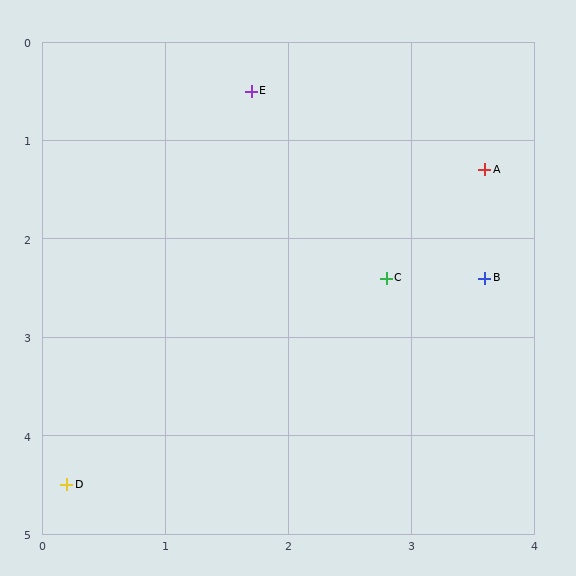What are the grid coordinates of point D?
Point D is at approximately (0.2, 4.5).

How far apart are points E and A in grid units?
Points E and A are about 2.1 grid units apart.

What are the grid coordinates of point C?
Point C is at approximately (2.8, 2.4).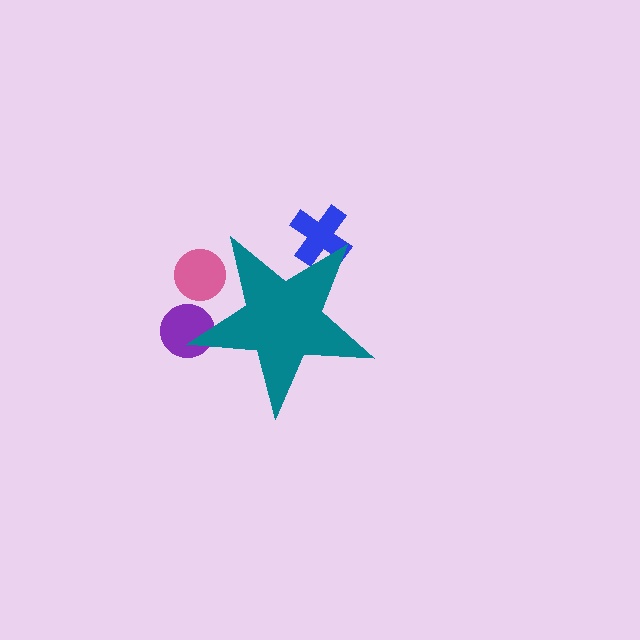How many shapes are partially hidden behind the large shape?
3 shapes are partially hidden.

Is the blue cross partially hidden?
Yes, the blue cross is partially hidden behind the teal star.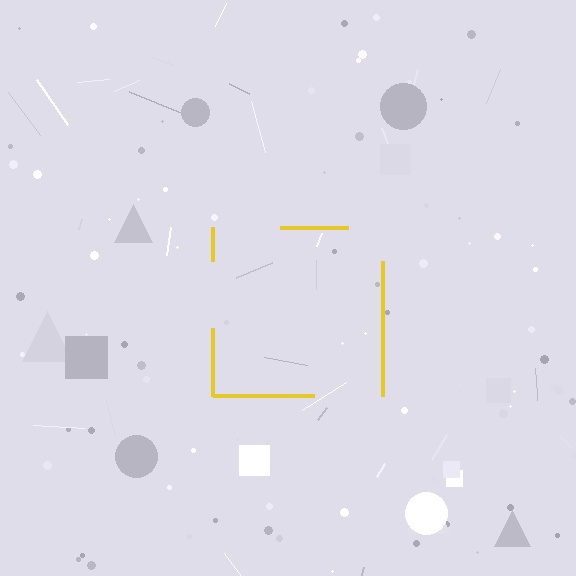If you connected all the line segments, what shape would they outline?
They would outline a square.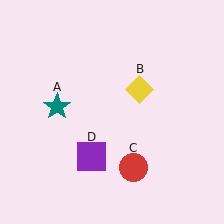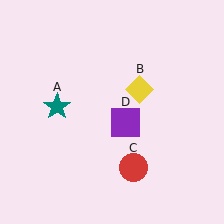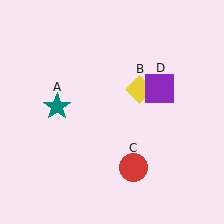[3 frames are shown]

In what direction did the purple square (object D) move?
The purple square (object D) moved up and to the right.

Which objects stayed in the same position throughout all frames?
Teal star (object A) and yellow diamond (object B) and red circle (object C) remained stationary.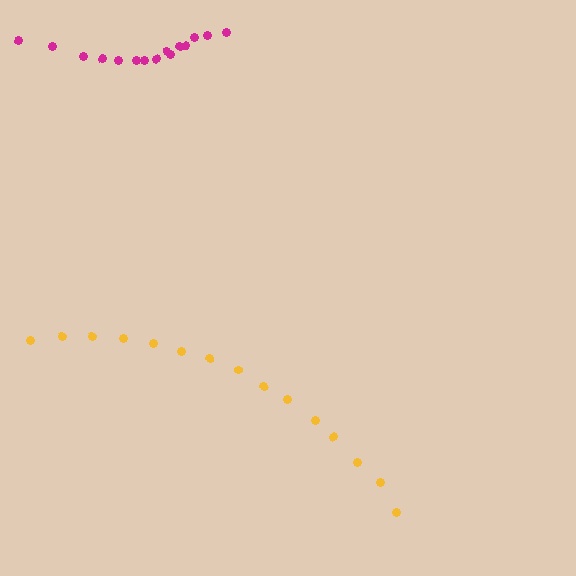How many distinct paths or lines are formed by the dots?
There are 2 distinct paths.